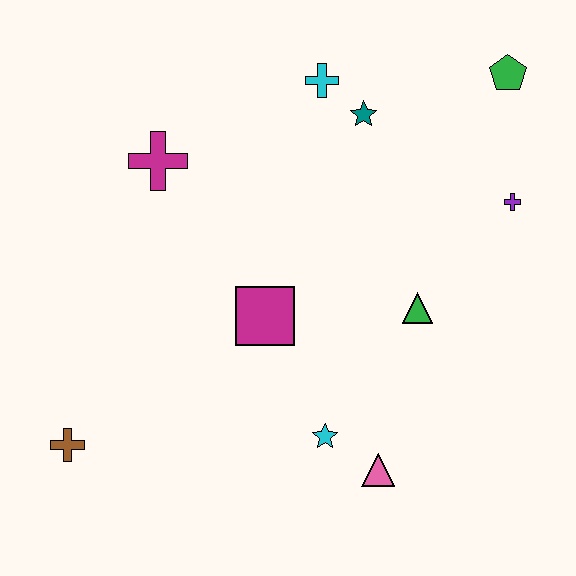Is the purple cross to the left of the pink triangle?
No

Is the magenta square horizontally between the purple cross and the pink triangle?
No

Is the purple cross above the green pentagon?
No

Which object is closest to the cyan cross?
The teal star is closest to the cyan cross.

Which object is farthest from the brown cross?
The green pentagon is farthest from the brown cross.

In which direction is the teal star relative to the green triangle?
The teal star is above the green triangle.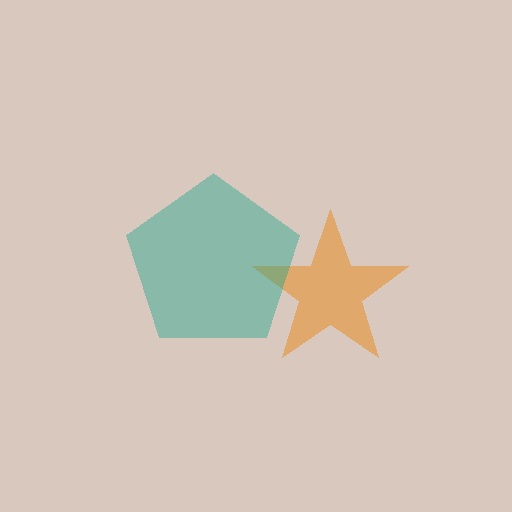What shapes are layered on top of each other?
The layered shapes are: an orange star, a teal pentagon.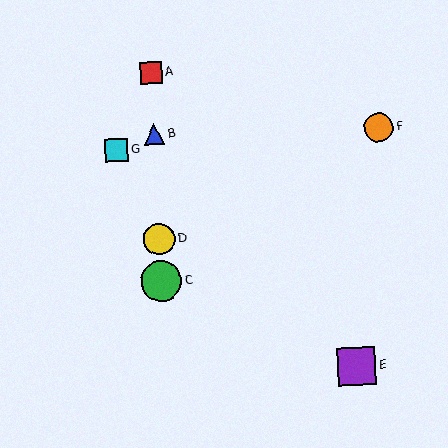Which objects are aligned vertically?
Objects A, B, C, D are aligned vertically.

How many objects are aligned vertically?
4 objects (A, B, C, D) are aligned vertically.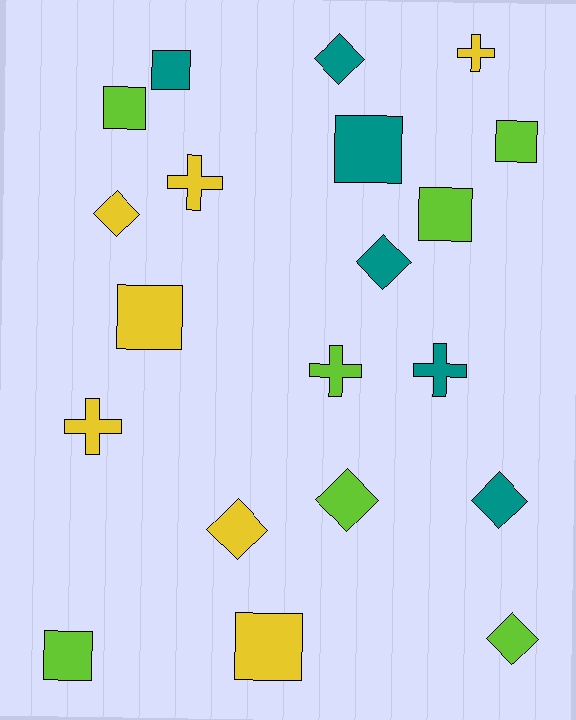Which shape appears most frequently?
Square, with 8 objects.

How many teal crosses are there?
There is 1 teal cross.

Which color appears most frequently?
Yellow, with 7 objects.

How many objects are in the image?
There are 20 objects.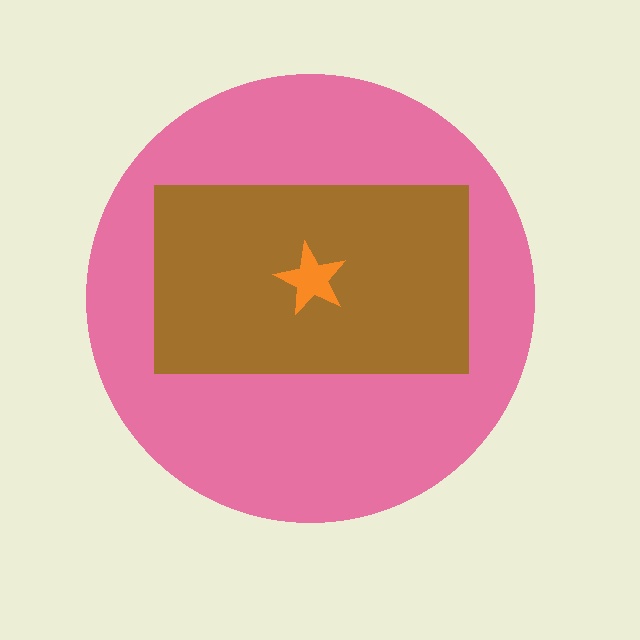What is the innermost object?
The orange star.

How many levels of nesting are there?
3.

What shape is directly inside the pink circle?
The brown rectangle.